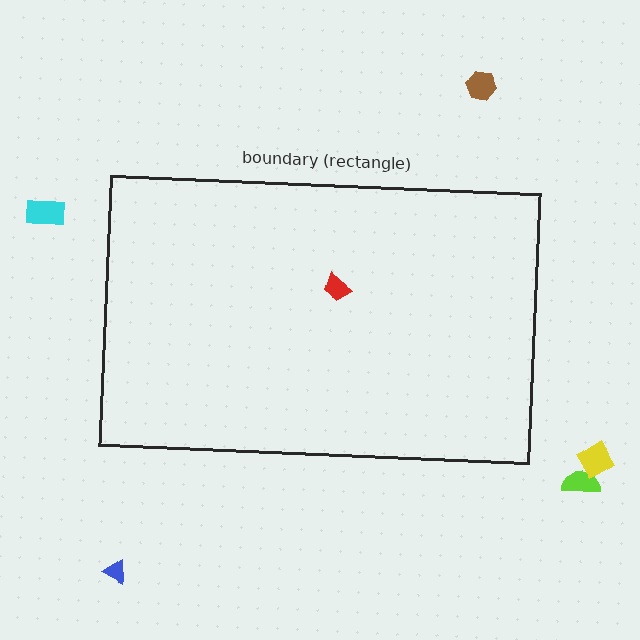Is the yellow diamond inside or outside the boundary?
Outside.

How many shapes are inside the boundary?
1 inside, 5 outside.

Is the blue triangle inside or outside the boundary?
Outside.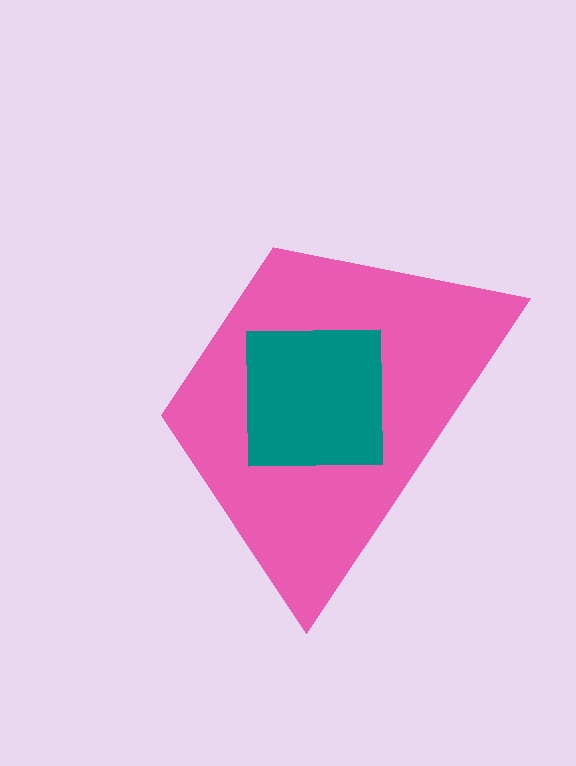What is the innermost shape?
The teal square.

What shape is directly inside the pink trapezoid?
The teal square.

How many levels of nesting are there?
2.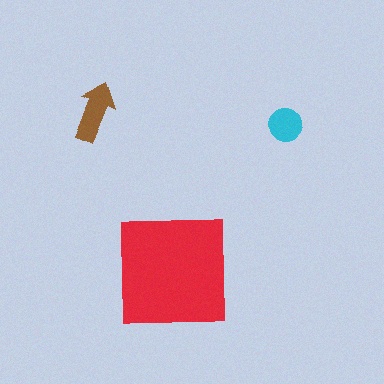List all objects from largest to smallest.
The red square, the brown arrow, the cyan circle.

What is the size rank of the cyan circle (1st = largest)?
3rd.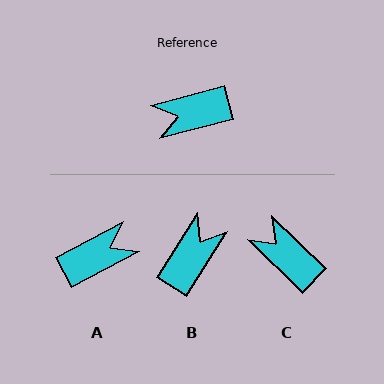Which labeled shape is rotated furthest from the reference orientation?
A, about 167 degrees away.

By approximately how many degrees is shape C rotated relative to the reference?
Approximately 59 degrees clockwise.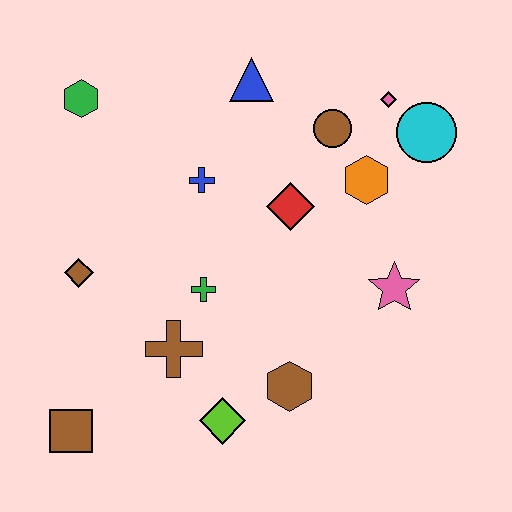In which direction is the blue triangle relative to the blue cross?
The blue triangle is above the blue cross.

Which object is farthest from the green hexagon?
The pink star is farthest from the green hexagon.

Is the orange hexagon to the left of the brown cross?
No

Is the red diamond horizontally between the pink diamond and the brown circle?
No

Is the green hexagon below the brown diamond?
No